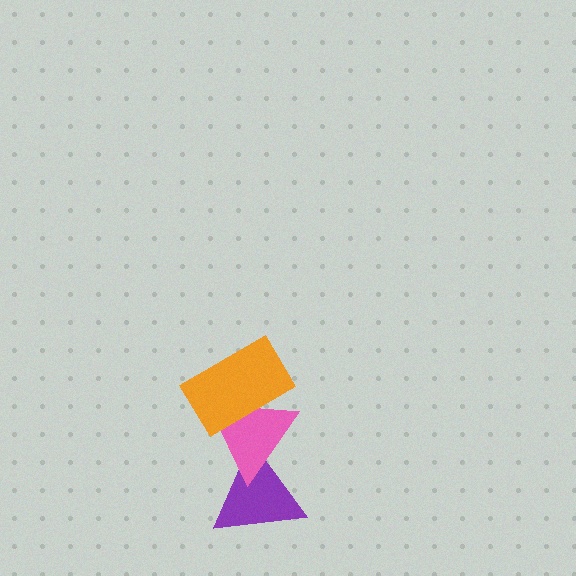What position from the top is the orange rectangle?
The orange rectangle is 1st from the top.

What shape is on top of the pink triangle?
The orange rectangle is on top of the pink triangle.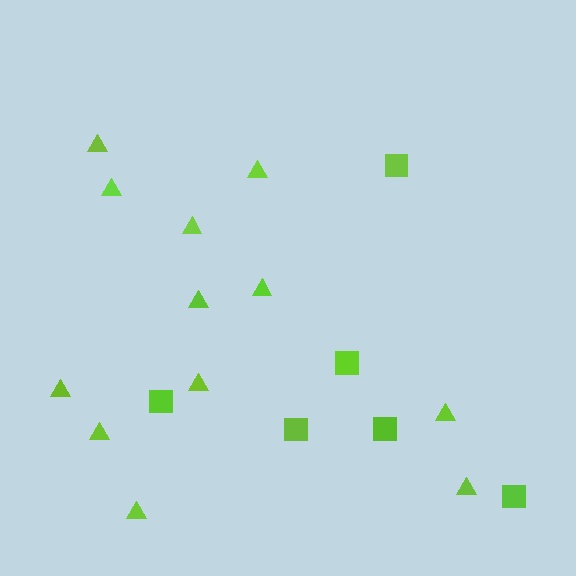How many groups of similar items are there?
There are 2 groups: one group of triangles (12) and one group of squares (6).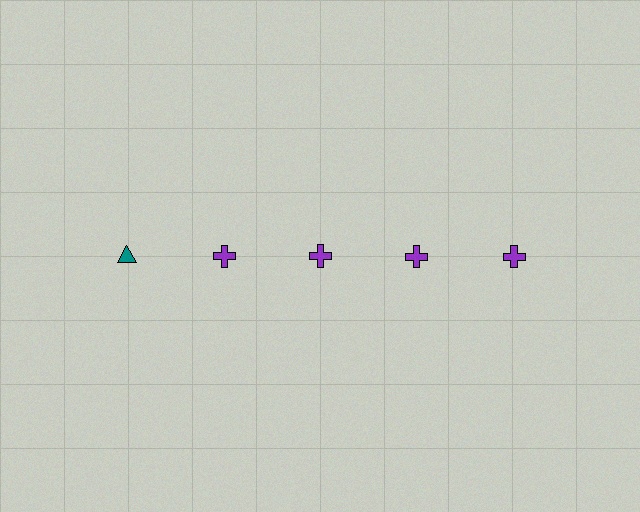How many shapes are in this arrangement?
There are 5 shapes arranged in a grid pattern.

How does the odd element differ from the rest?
It differs in both color (teal instead of purple) and shape (triangle instead of cross).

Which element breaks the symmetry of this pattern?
The teal triangle in the top row, leftmost column breaks the symmetry. All other shapes are purple crosses.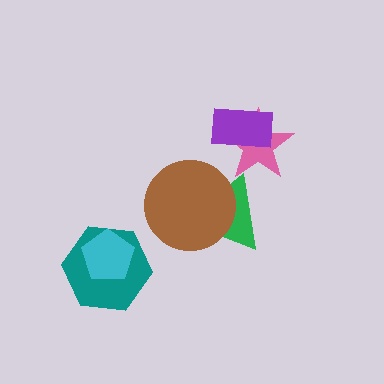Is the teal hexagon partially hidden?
Yes, it is partially covered by another shape.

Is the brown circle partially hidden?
No, no other shape covers it.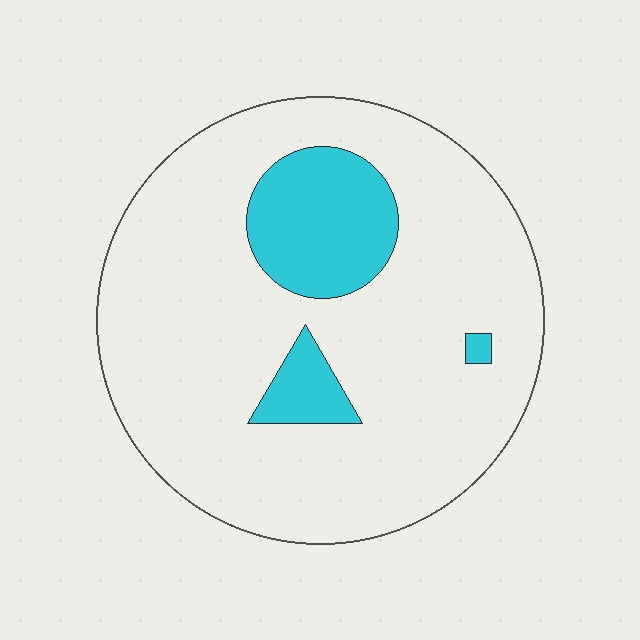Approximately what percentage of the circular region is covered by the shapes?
Approximately 15%.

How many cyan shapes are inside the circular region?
3.